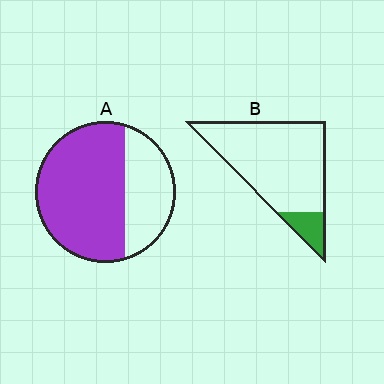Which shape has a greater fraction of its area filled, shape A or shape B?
Shape A.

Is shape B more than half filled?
No.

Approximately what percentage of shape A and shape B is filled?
A is approximately 65% and B is approximately 15%.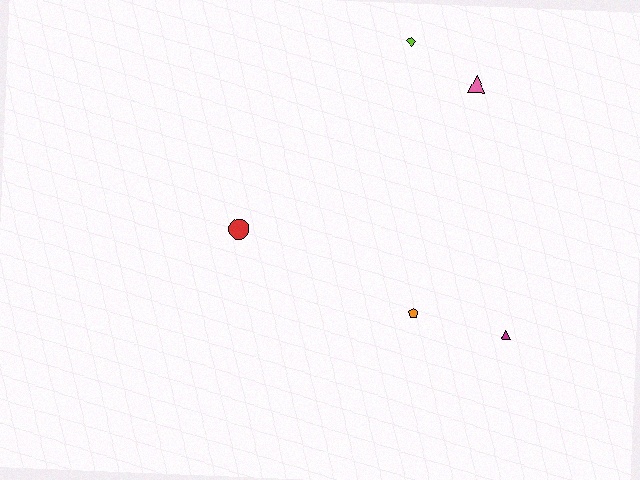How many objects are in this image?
There are 5 objects.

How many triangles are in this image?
There are 2 triangles.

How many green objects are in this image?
There are no green objects.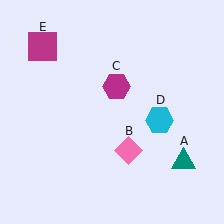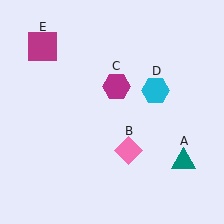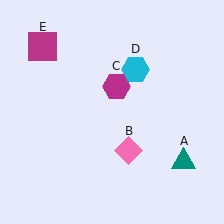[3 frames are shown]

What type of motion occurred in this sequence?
The cyan hexagon (object D) rotated counterclockwise around the center of the scene.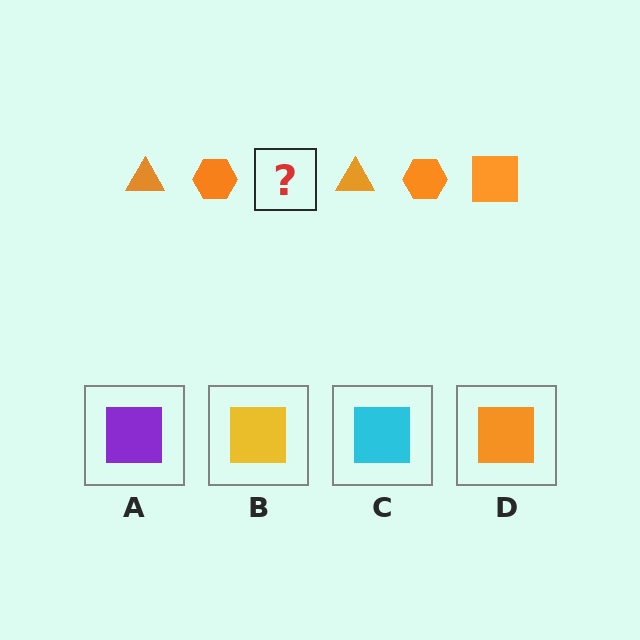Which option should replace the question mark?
Option D.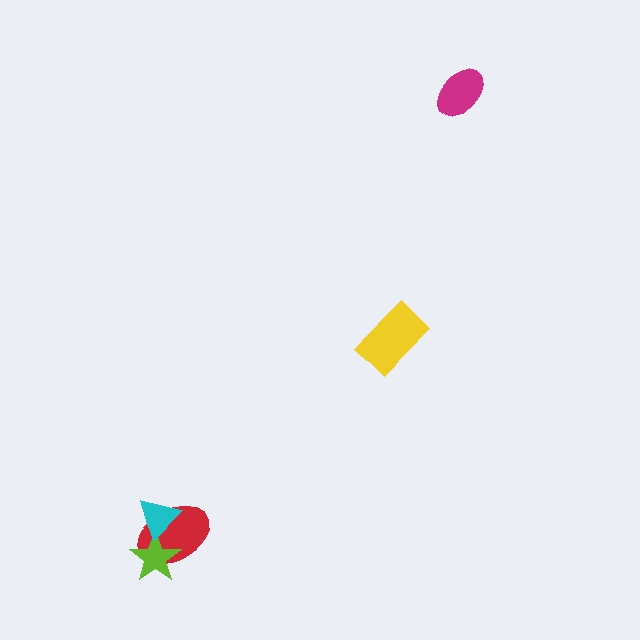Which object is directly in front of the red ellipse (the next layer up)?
The lime star is directly in front of the red ellipse.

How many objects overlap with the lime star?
2 objects overlap with the lime star.